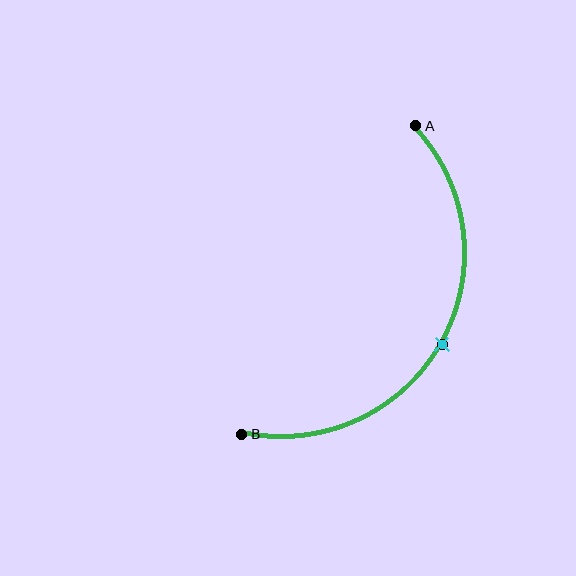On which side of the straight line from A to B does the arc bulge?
The arc bulges to the right of the straight line connecting A and B.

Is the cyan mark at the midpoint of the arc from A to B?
Yes. The cyan mark lies on the arc at equal arc-length from both A and B — it is the arc midpoint.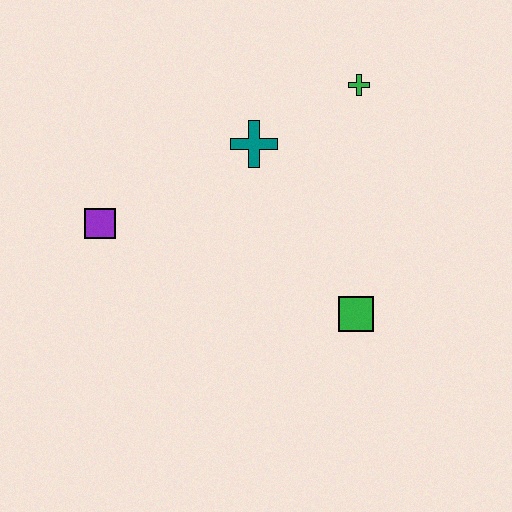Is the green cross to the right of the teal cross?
Yes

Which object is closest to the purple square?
The teal cross is closest to the purple square.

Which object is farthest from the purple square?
The green cross is farthest from the purple square.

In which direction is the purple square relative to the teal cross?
The purple square is to the left of the teal cross.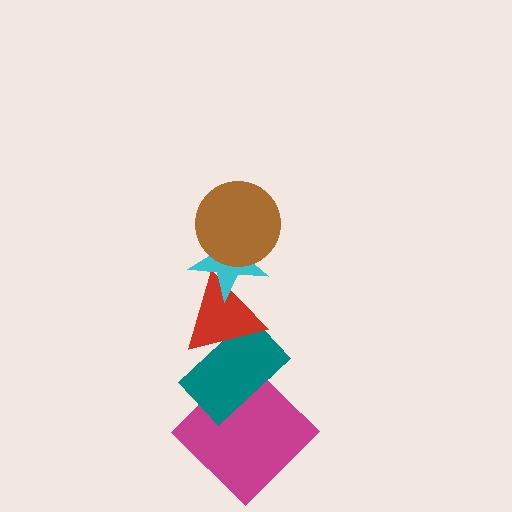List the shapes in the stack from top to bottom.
From top to bottom: the brown circle, the cyan star, the red triangle, the teal rectangle, the magenta diamond.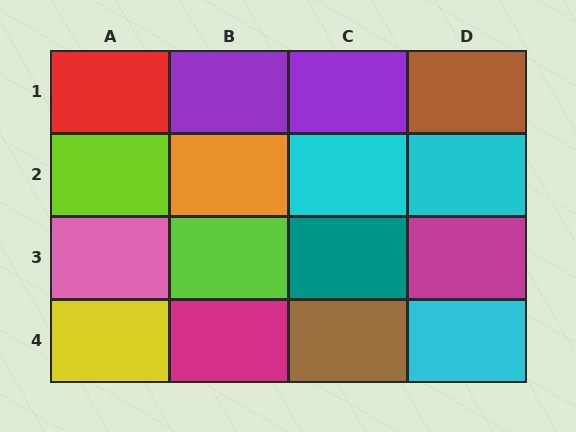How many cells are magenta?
2 cells are magenta.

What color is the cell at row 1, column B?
Purple.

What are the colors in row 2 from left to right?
Lime, orange, cyan, cyan.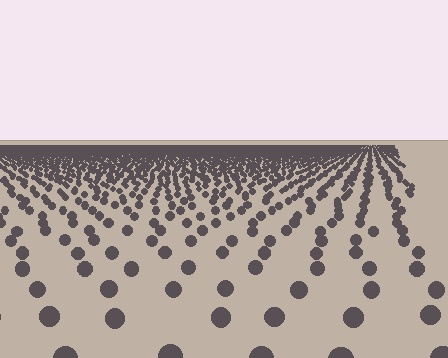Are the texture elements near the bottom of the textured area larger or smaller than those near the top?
Larger. Near the bottom, elements are closer to the viewer and appear at a bigger on-screen size.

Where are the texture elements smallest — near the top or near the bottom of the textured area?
Near the top.